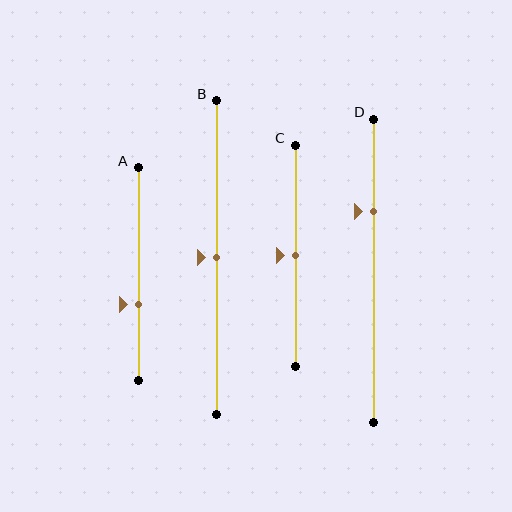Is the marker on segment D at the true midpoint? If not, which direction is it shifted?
No, the marker on segment D is shifted upward by about 20% of the segment length.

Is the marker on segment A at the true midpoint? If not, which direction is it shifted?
No, the marker on segment A is shifted downward by about 14% of the segment length.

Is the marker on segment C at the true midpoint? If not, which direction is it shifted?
Yes, the marker on segment C is at the true midpoint.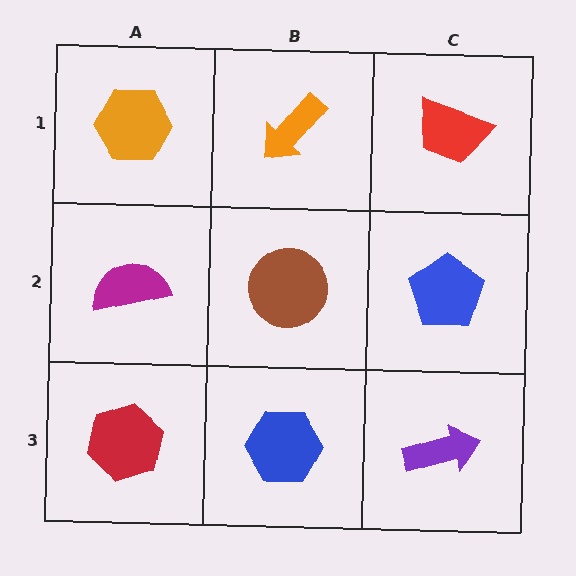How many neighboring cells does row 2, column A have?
3.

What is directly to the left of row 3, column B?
A red hexagon.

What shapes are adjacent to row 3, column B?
A brown circle (row 2, column B), a red hexagon (row 3, column A), a purple arrow (row 3, column C).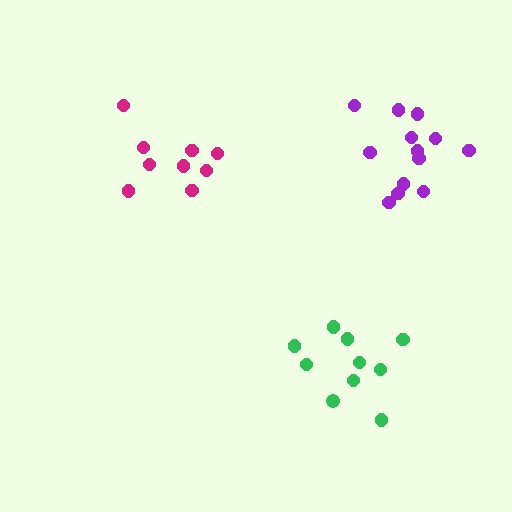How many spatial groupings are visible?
There are 3 spatial groupings.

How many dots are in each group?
Group 1: 9 dots, Group 2: 10 dots, Group 3: 13 dots (32 total).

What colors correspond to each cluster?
The clusters are colored: magenta, green, purple.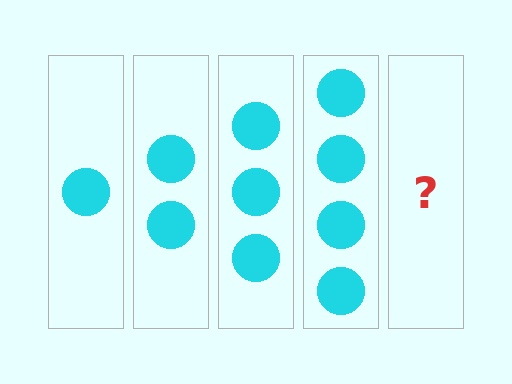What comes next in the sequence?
The next element should be 5 circles.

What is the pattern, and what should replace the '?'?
The pattern is that each step adds one more circle. The '?' should be 5 circles.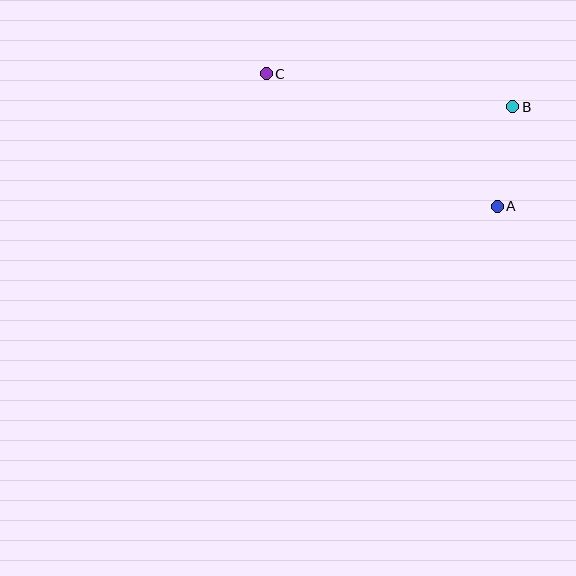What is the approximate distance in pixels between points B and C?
The distance between B and C is approximately 249 pixels.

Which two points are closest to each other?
Points A and B are closest to each other.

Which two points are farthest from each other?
Points A and C are farthest from each other.